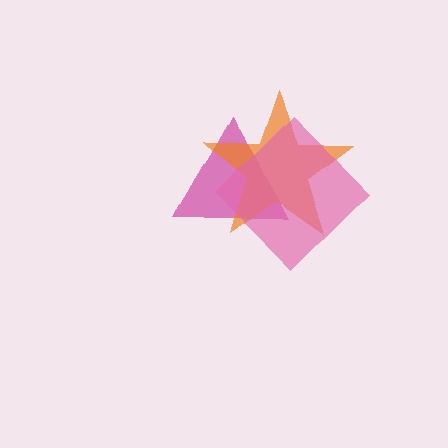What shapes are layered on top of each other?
The layered shapes are: a magenta triangle, an orange star, a pink diamond.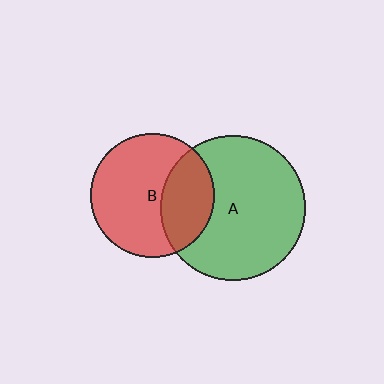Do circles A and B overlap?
Yes.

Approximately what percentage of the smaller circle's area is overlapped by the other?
Approximately 30%.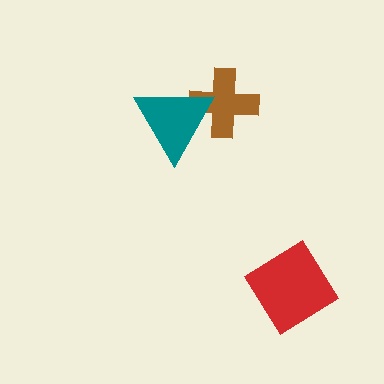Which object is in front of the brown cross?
The teal triangle is in front of the brown cross.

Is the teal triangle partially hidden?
No, no other shape covers it.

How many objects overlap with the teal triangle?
1 object overlaps with the teal triangle.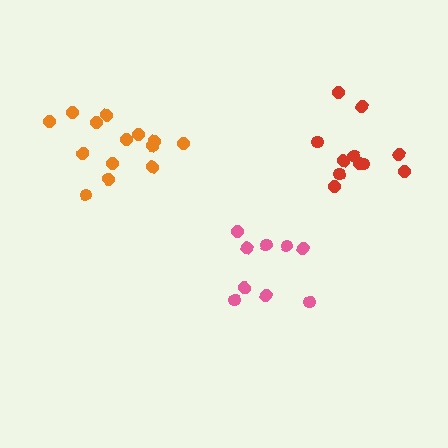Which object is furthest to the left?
The orange cluster is leftmost.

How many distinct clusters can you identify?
There are 3 distinct clusters.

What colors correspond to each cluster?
The clusters are colored: pink, red, orange.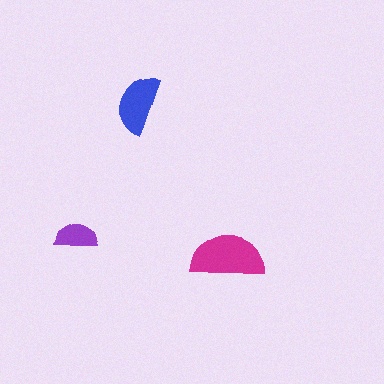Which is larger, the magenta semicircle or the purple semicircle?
The magenta one.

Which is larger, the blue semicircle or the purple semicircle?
The blue one.